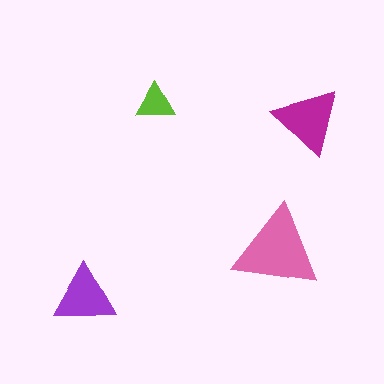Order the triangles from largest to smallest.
the pink one, the magenta one, the purple one, the lime one.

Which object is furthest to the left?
The purple triangle is leftmost.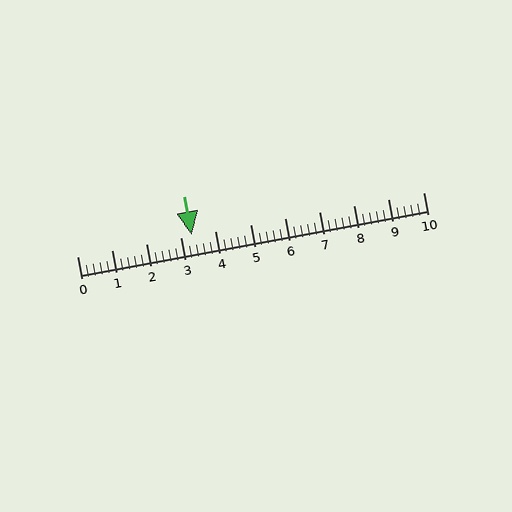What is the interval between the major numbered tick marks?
The major tick marks are spaced 1 units apart.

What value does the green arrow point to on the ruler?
The green arrow points to approximately 3.3.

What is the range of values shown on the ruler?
The ruler shows values from 0 to 10.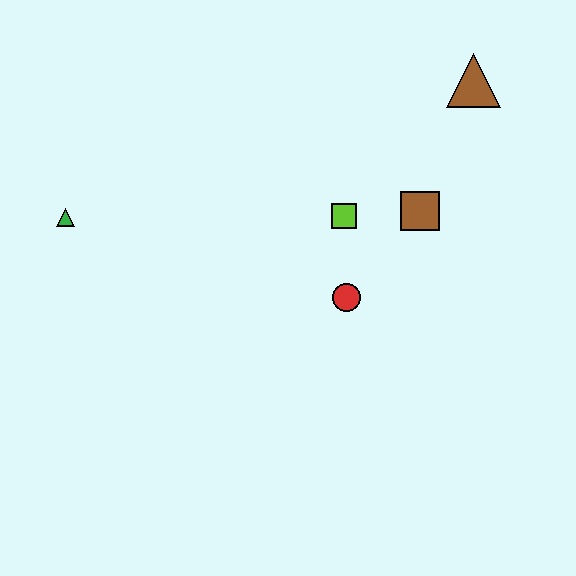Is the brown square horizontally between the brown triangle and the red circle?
Yes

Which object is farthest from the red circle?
The green triangle is farthest from the red circle.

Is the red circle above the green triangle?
No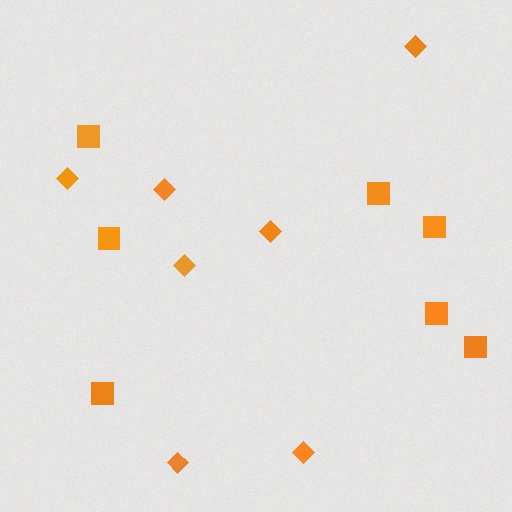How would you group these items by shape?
There are 2 groups: one group of squares (7) and one group of diamonds (7).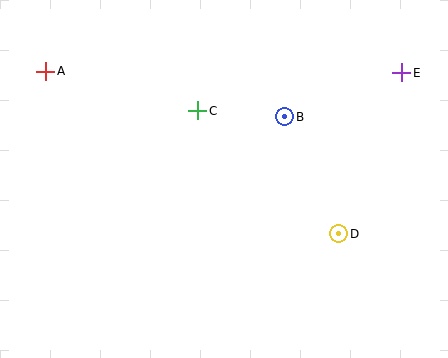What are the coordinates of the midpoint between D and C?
The midpoint between D and C is at (268, 172).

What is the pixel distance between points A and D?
The distance between A and D is 335 pixels.